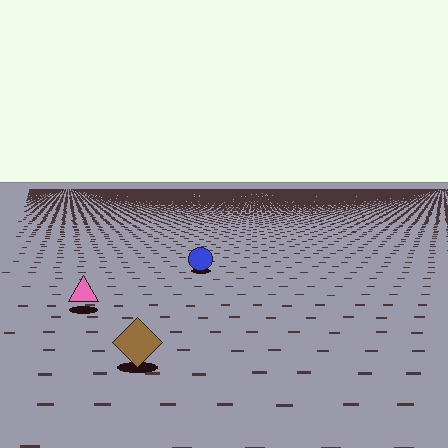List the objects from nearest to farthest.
From nearest to farthest: the brown diamond, the pink triangle, the blue circle.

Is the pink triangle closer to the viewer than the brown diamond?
No. The brown diamond is closer — you can tell from the texture gradient: the ground texture is coarser near it.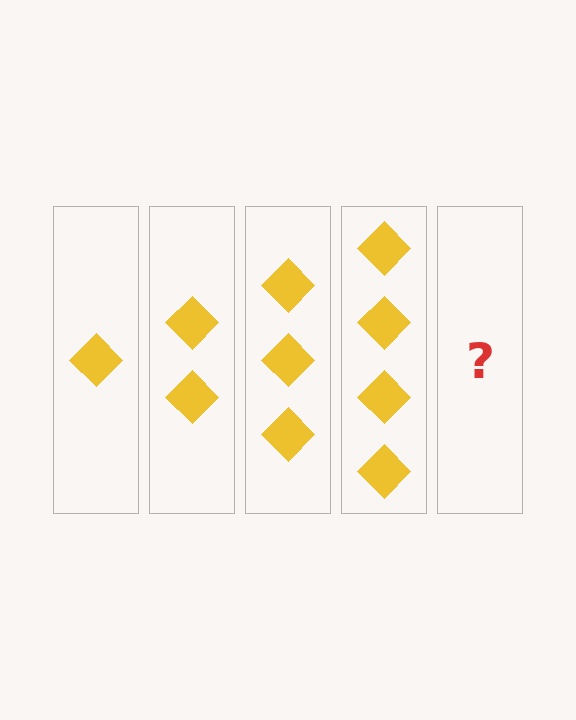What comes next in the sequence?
The next element should be 5 diamonds.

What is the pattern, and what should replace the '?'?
The pattern is that each step adds one more diamond. The '?' should be 5 diamonds.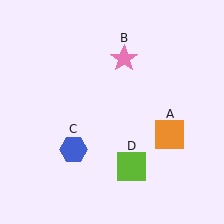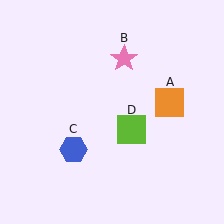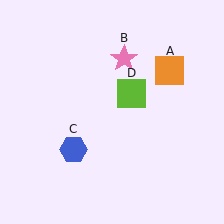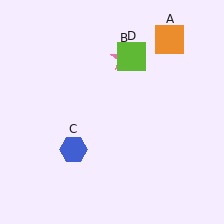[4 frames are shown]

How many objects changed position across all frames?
2 objects changed position: orange square (object A), lime square (object D).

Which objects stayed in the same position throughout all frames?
Pink star (object B) and blue hexagon (object C) remained stationary.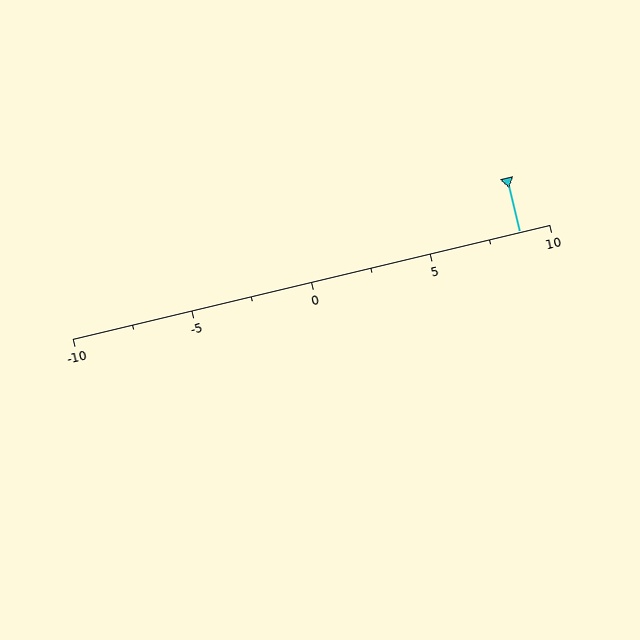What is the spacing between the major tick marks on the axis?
The major ticks are spaced 5 apart.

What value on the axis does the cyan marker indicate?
The marker indicates approximately 8.8.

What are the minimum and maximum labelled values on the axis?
The axis runs from -10 to 10.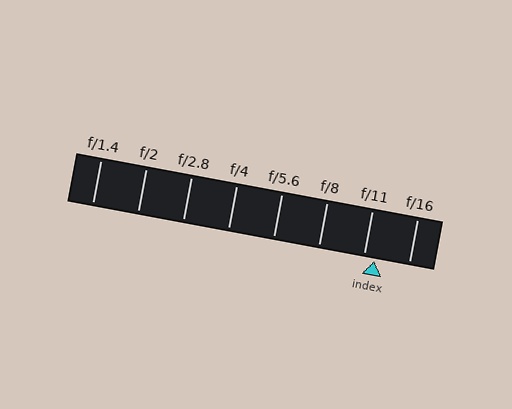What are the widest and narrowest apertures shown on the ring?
The widest aperture shown is f/1.4 and the narrowest is f/16.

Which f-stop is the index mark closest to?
The index mark is closest to f/11.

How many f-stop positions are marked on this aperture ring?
There are 8 f-stop positions marked.